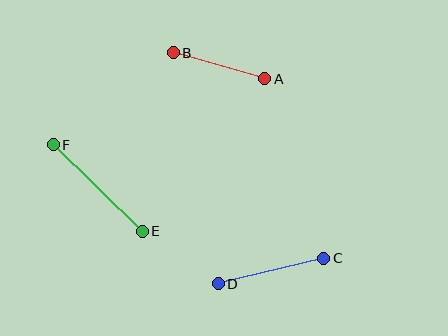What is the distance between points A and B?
The distance is approximately 95 pixels.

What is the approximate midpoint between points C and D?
The midpoint is at approximately (271, 271) pixels.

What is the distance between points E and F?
The distance is approximately 124 pixels.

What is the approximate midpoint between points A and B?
The midpoint is at approximately (219, 66) pixels.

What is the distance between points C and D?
The distance is approximately 109 pixels.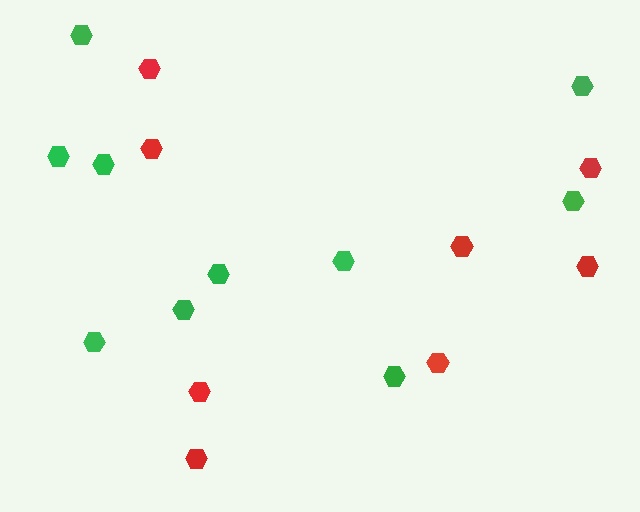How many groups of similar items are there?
There are 2 groups: one group of red hexagons (8) and one group of green hexagons (10).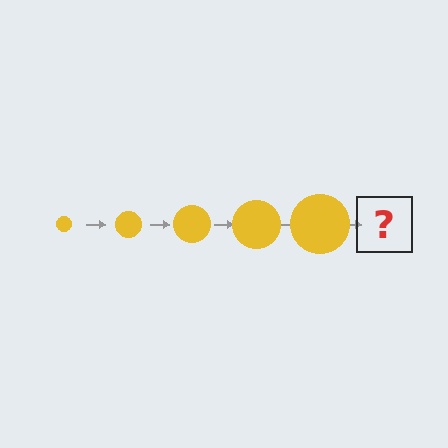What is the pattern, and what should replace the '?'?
The pattern is that the circle gets progressively larger each step. The '?' should be a yellow circle, larger than the previous one.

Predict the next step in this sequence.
The next step is a yellow circle, larger than the previous one.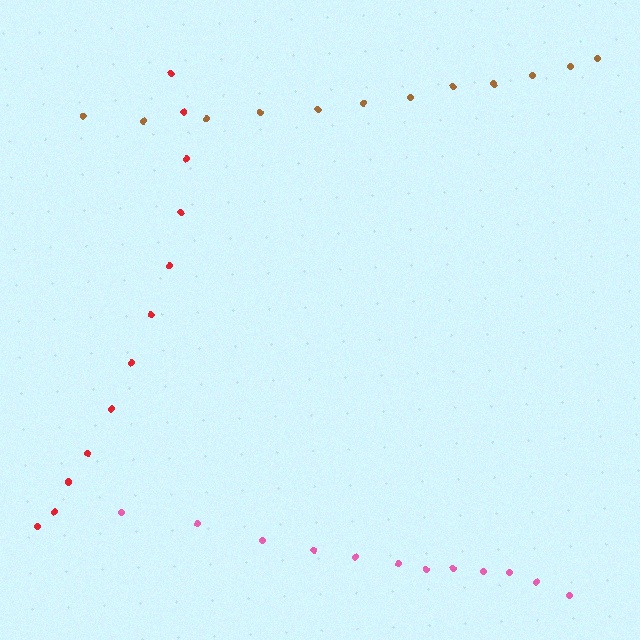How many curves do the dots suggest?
There are 3 distinct paths.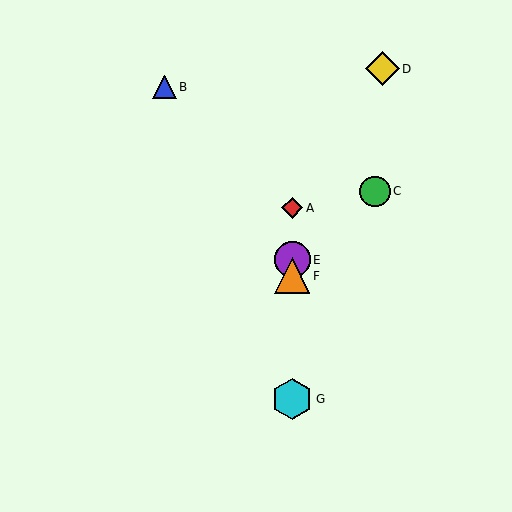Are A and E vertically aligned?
Yes, both are at x≈292.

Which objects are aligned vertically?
Objects A, E, F, G are aligned vertically.